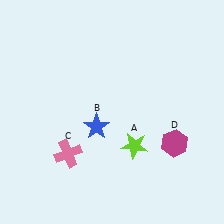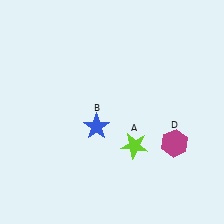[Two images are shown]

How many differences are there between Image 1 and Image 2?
There is 1 difference between the two images.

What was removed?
The pink cross (C) was removed in Image 2.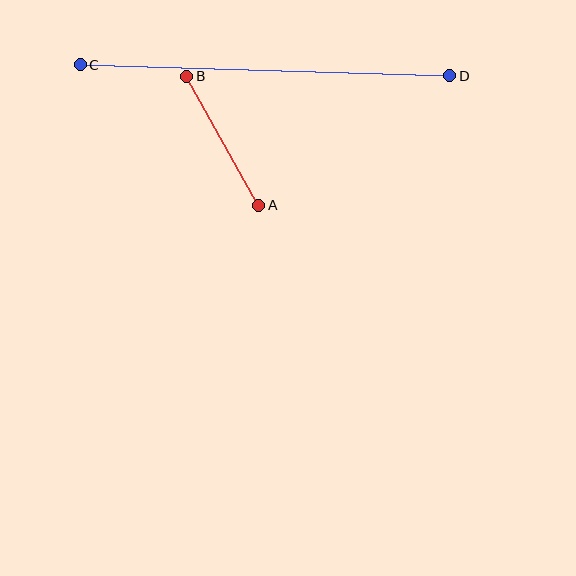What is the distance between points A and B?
The distance is approximately 148 pixels.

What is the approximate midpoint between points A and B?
The midpoint is at approximately (223, 141) pixels.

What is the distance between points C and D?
The distance is approximately 369 pixels.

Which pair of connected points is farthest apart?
Points C and D are farthest apart.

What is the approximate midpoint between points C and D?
The midpoint is at approximately (265, 70) pixels.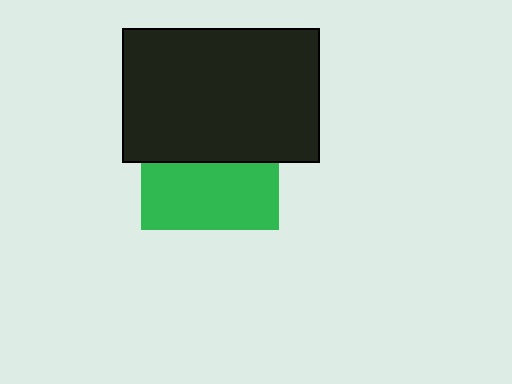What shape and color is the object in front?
The object in front is a black rectangle.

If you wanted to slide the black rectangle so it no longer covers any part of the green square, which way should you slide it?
Slide it up — that is the most direct way to separate the two shapes.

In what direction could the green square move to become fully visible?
The green square could move down. That would shift it out from behind the black rectangle entirely.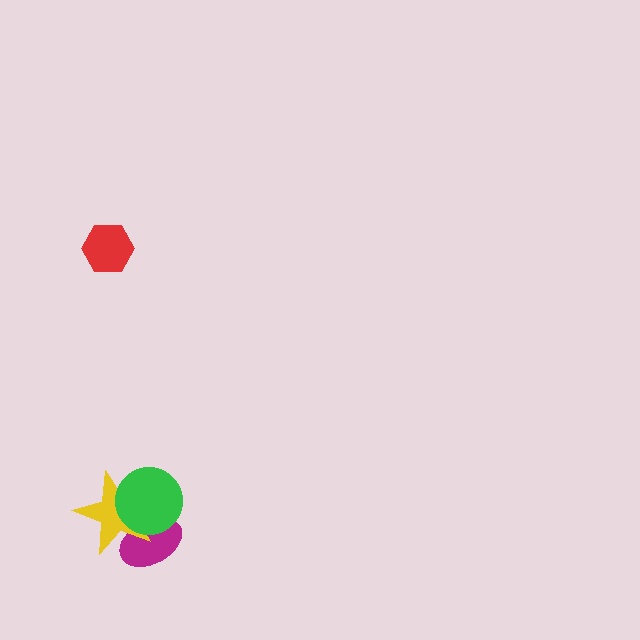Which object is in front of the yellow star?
The green circle is in front of the yellow star.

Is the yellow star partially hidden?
Yes, it is partially covered by another shape.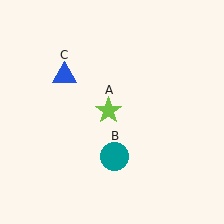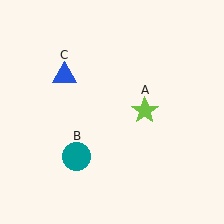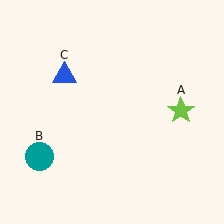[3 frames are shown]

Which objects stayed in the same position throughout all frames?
Blue triangle (object C) remained stationary.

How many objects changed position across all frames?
2 objects changed position: lime star (object A), teal circle (object B).